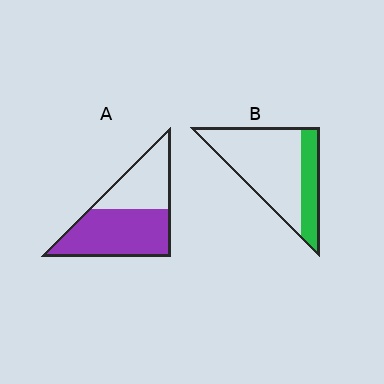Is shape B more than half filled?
No.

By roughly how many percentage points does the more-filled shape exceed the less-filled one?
By roughly 35 percentage points (A over B).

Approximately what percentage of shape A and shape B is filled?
A is approximately 60% and B is approximately 25%.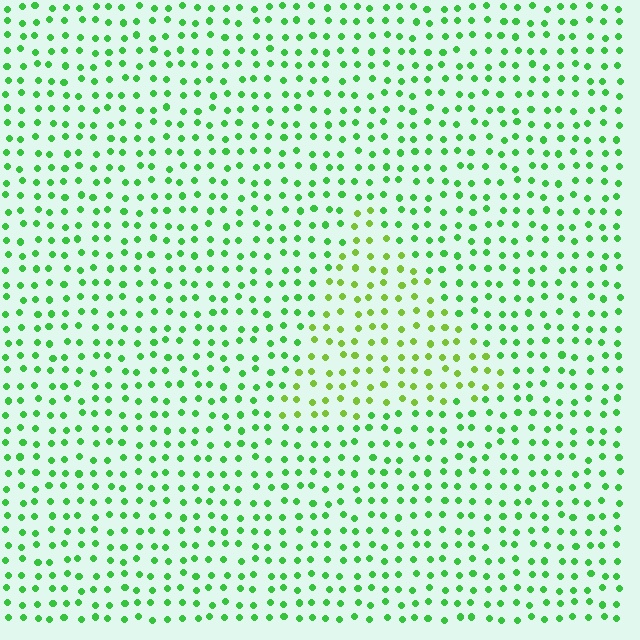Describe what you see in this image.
The image is filled with small green elements in a uniform arrangement. A triangle-shaped region is visible where the elements are tinted to a slightly different hue, forming a subtle color boundary.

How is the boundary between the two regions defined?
The boundary is defined purely by a slight shift in hue (about 32 degrees). Spacing, size, and orientation are identical on both sides.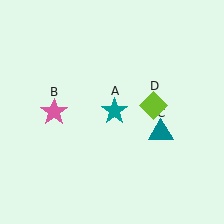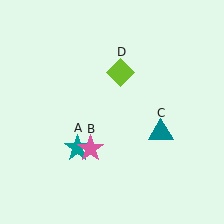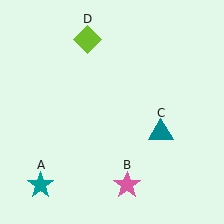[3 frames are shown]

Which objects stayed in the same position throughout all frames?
Teal triangle (object C) remained stationary.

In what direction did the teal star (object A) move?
The teal star (object A) moved down and to the left.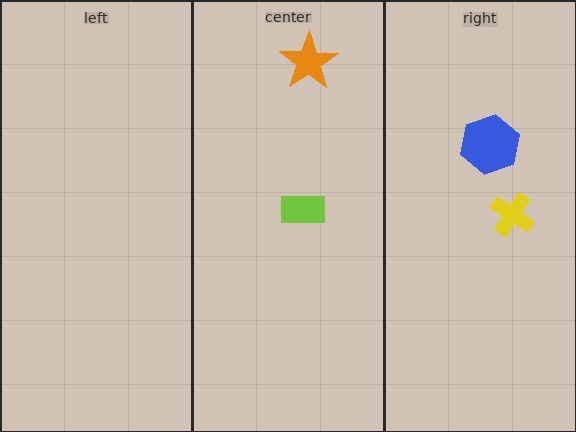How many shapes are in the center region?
2.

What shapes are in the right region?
The yellow cross, the blue hexagon.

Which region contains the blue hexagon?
The right region.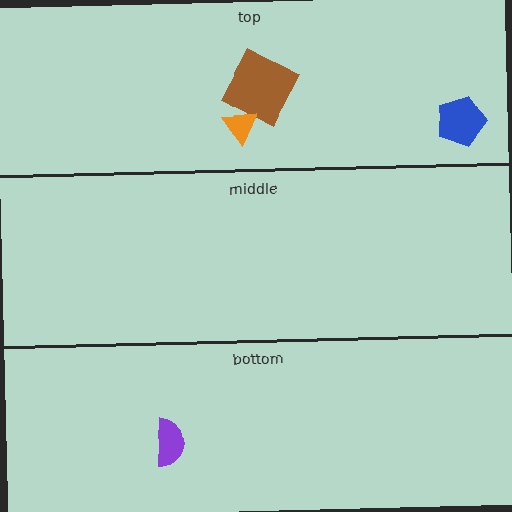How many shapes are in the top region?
3.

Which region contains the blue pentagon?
The top region.